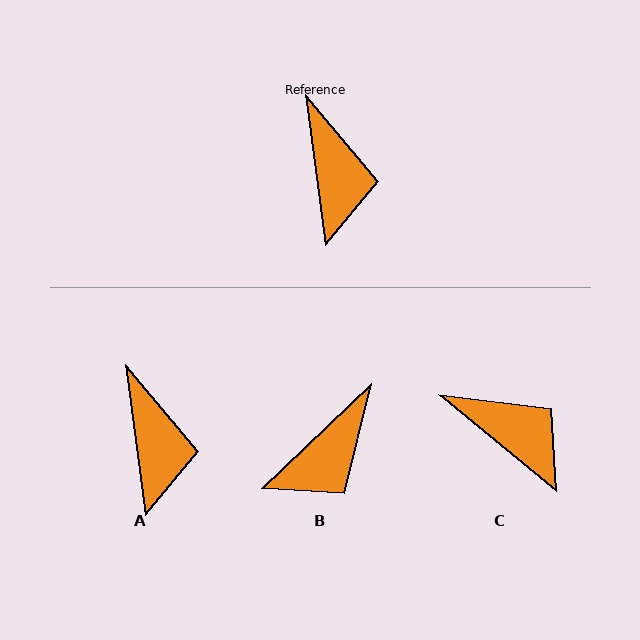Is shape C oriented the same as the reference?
No, it is off by about 43 degrees.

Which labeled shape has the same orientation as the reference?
A.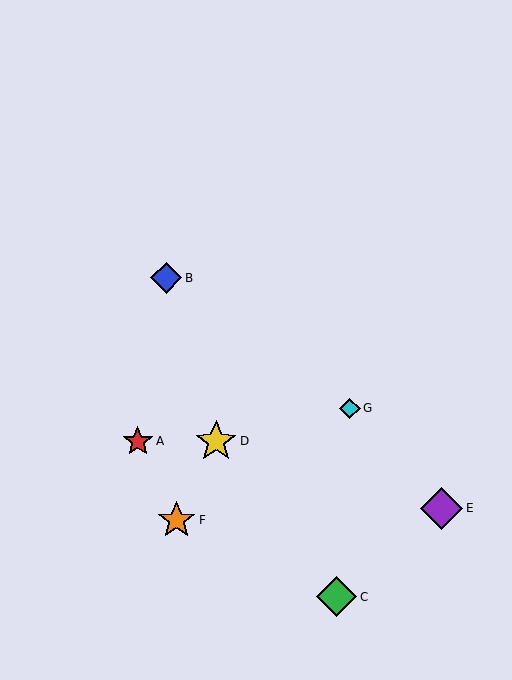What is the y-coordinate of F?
Object F is at y≈520.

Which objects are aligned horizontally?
Objects A, D are aligned horizontally.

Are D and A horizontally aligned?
Yes, both are at y≈441.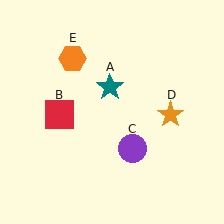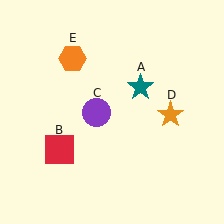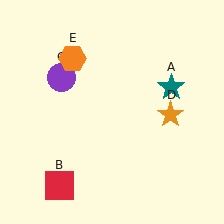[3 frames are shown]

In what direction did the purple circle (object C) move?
The purple circle (object C) moved up and to the left.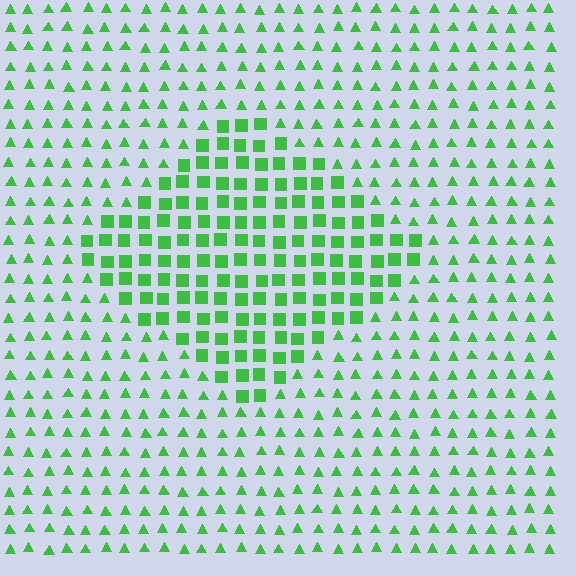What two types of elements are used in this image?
The image uses squares inside the diamond region and triangles outside it.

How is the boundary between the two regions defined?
The boundary is defined by a change in element shape: squares inside vs. triangles outside. All elements share the same color and spacing.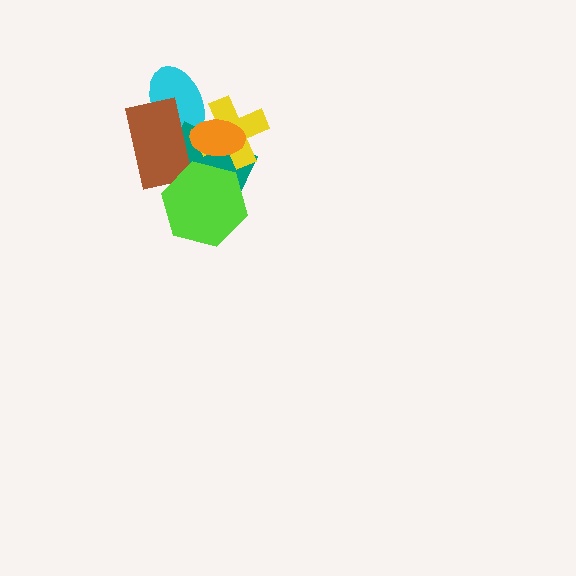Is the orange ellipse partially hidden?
No, no other shape covers it.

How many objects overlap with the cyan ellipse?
4 objects overlap with the cyan ellipse.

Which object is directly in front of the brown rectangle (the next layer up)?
The orange ellipse is directly in front of the brown rectangle.